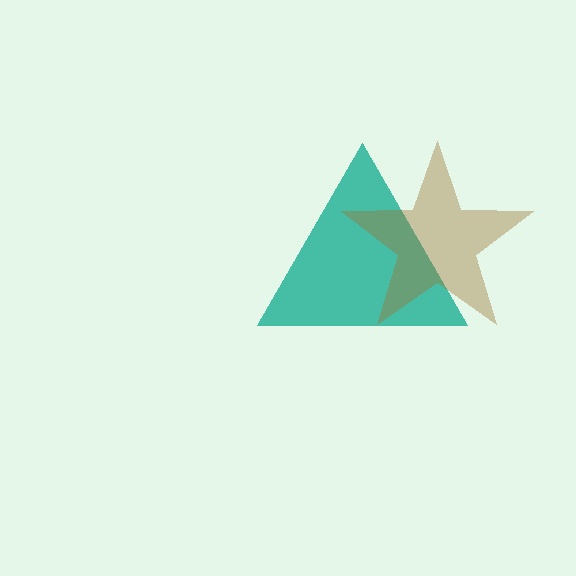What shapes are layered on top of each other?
The layered shapes are: a teal triangle, a brown star.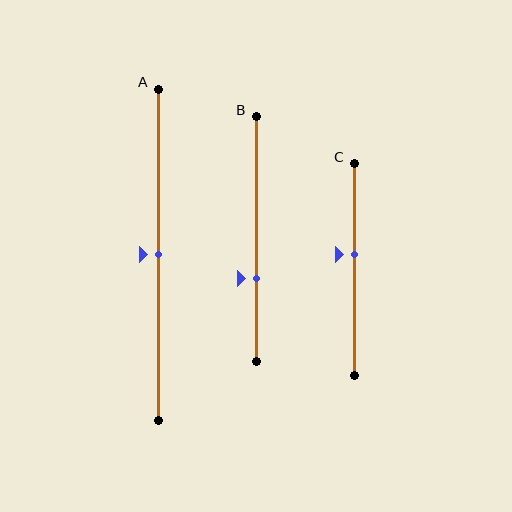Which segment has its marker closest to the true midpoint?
Segment A has its marker closest to the true midpoint.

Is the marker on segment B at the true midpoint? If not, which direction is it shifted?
No, the marker on segment B is shifted downward by about 16% of the segment length.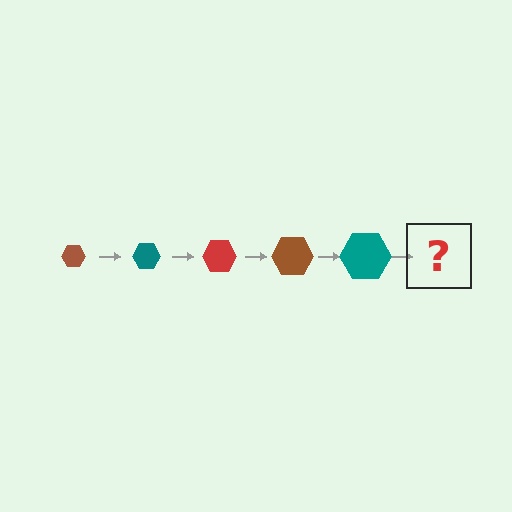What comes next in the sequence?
The next element should be a red hexagon, larger than the previous one.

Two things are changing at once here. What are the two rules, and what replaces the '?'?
The two rules are that the hexagon grows larger each step and the color cycles through brown, teal, and red. The '?' should be a red hexagon, larger than the previous one.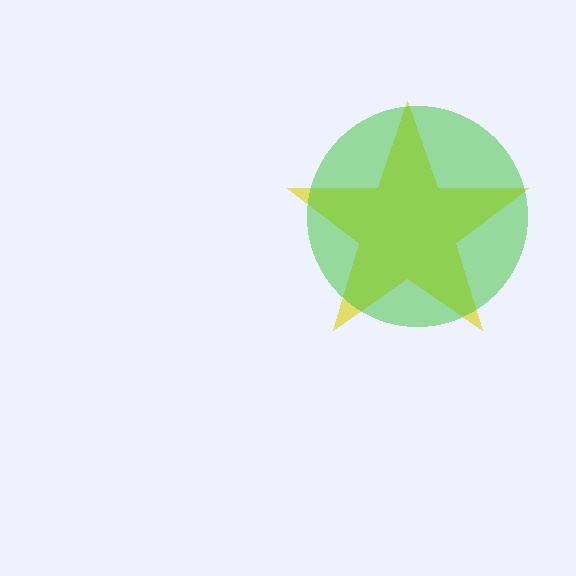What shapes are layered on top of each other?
The layered shapes are: a yellow star, a green circle.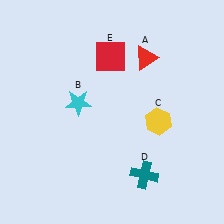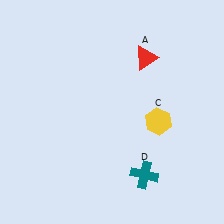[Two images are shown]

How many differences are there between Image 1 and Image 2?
There are 2 differences between the two images.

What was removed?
The red square (E), the cyan star (B) were removed in Image 2.